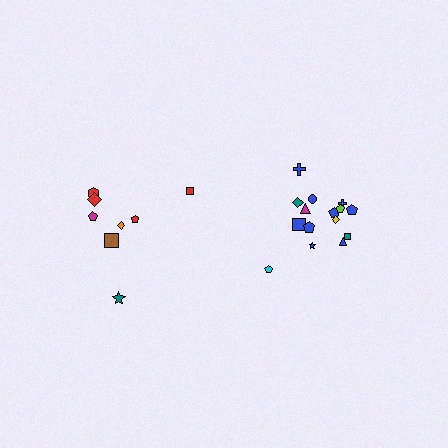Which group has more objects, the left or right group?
The right group.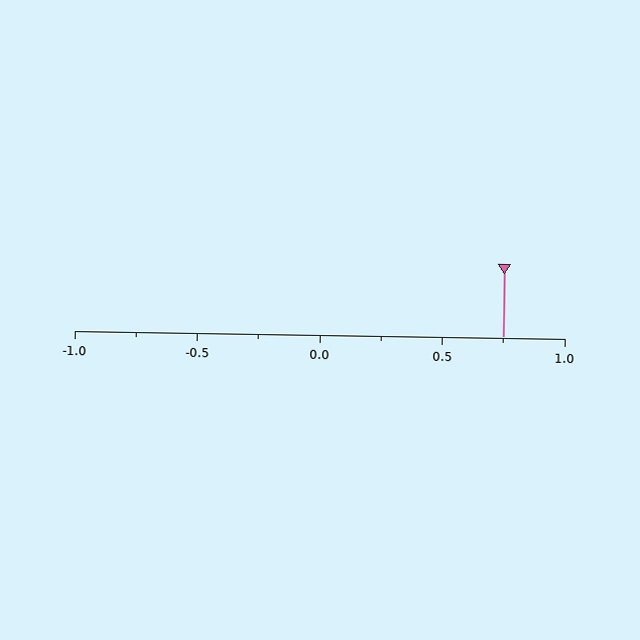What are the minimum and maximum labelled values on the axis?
The axis runs from -1.0 to 1.0.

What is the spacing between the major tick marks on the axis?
The major ticks are spaced 0.5 apart.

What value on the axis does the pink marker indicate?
The marker indicates approximately 0.75.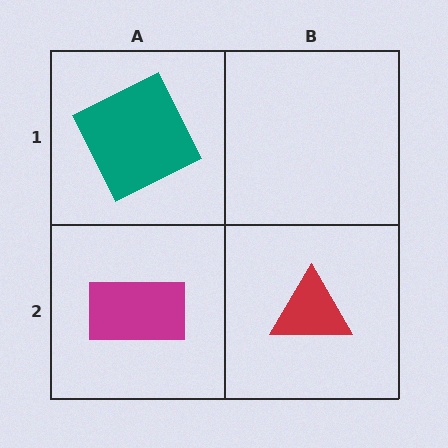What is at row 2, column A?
A magenta rectangle.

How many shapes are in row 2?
2 shapes.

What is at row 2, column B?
A red triangle.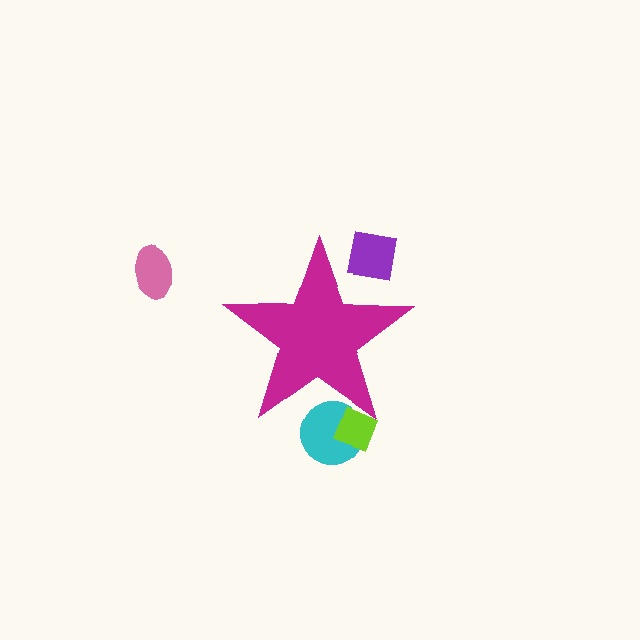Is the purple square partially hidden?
Yes, the purple square is partially hidden behind the magenta star.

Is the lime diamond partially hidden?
Yes, the lime diamond is partially hidden behind the magenta star.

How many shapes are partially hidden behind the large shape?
3 shapes are partially hidden.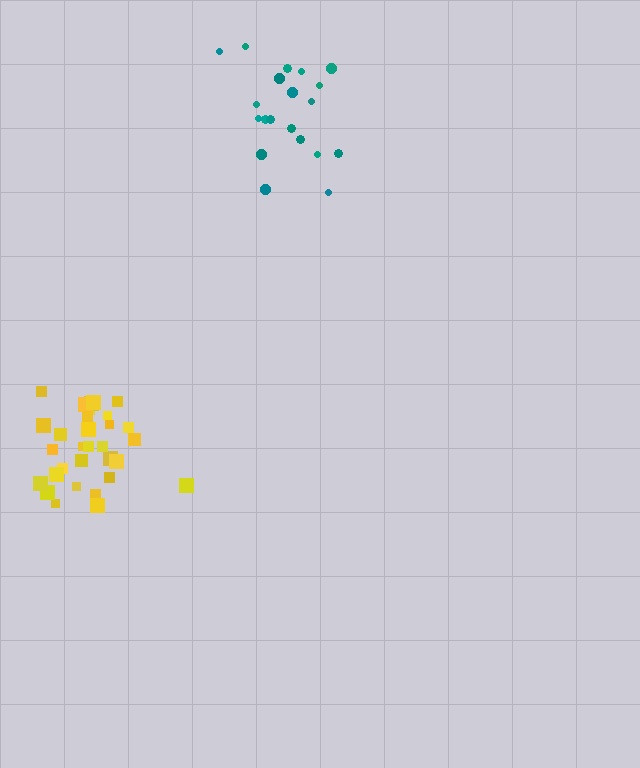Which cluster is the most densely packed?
Yellow.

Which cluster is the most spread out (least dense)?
Teal.